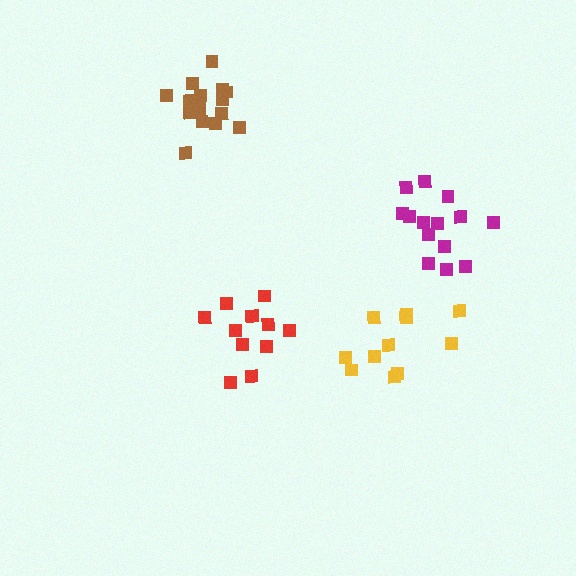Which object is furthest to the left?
The brown cluster is leftmost.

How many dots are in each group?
Group 1: 15 dots, Group 2: 14 dots, Group 3: 11 dots, Group 4: 12 dots (52 total).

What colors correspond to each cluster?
The clusters are colored: brown, magenta, yellow, red.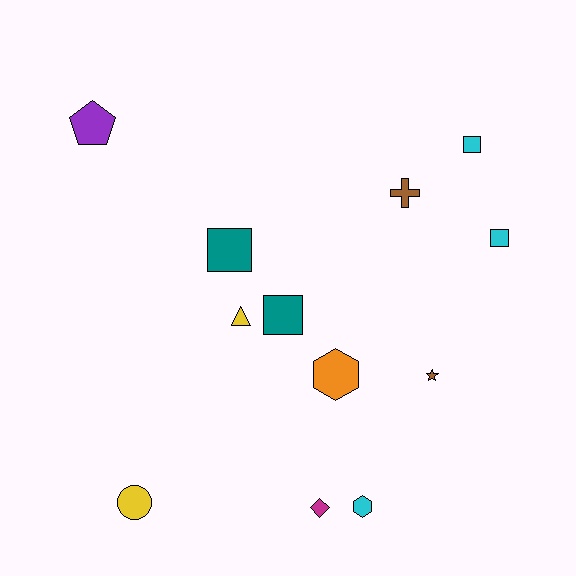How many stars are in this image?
There is 1 star.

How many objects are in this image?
There are 12 objects.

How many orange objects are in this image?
There is 1 orange object.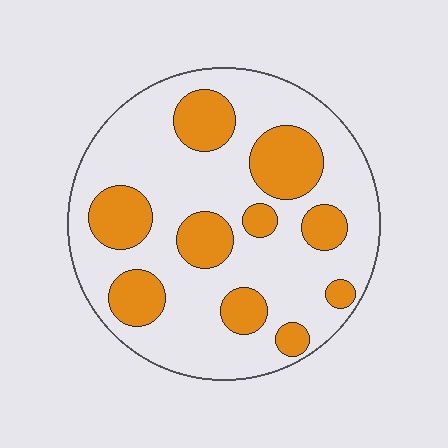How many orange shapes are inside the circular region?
10.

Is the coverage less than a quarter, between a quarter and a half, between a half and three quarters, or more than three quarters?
Between a quarter and a half.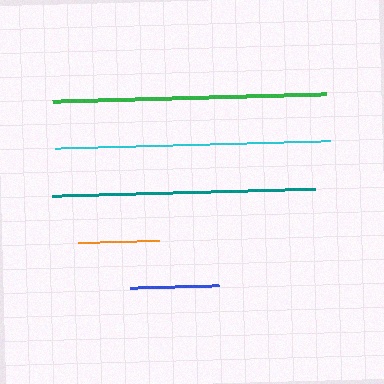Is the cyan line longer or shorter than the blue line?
The cyan line is longer than the blue line.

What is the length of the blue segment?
The blue segment is approximately 89 pixels long.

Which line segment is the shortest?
The orange line is the shortest at approximately 81 pixels.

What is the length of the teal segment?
The teal segment is approximately 262 pixels long.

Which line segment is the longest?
The cyan line is the longest at approximately 276 pixels.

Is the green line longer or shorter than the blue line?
The green line is longer than the blue line.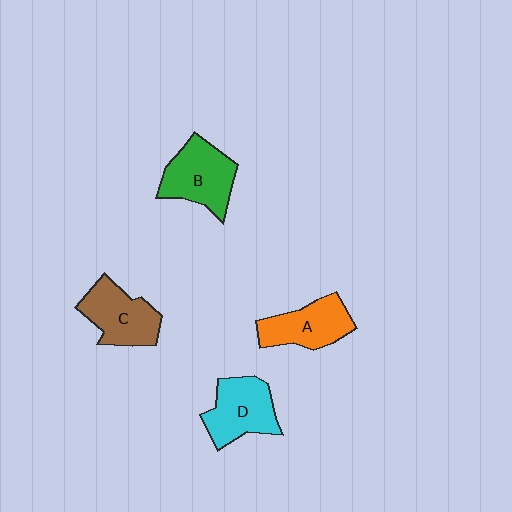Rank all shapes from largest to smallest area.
From largest to smallest: B (green), D (cyan), C (brown), A (orange).